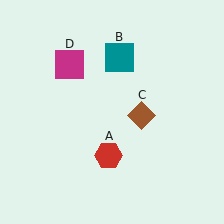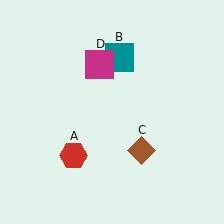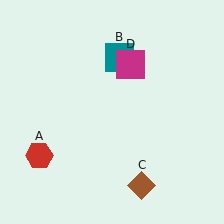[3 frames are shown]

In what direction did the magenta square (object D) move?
The magenta square (object D) moved right.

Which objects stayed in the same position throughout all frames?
Teal square (object B) remained stationary.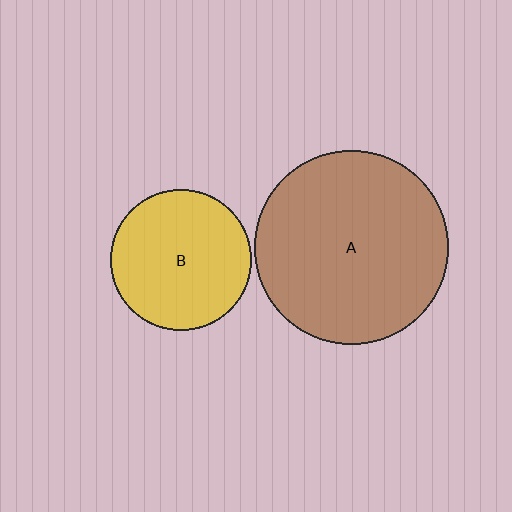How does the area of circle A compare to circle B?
Approximately 1.9 times.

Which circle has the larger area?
Circle A (brown).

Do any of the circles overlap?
No, none of the circles overlap.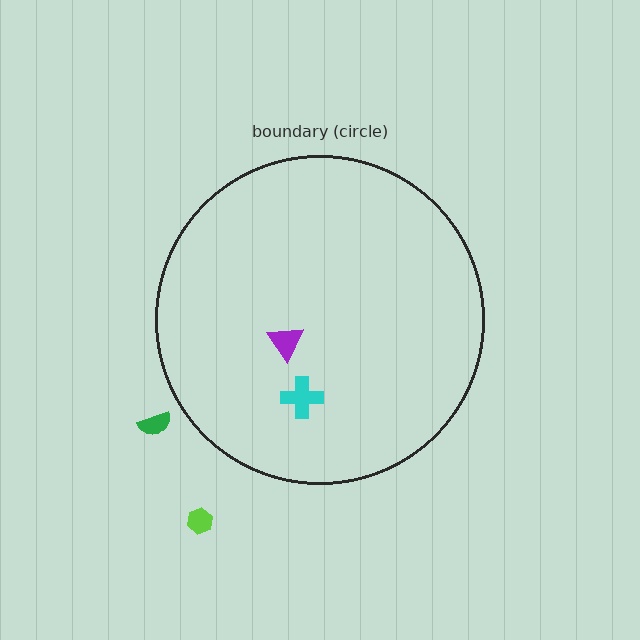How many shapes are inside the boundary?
2 inside, 2 outside.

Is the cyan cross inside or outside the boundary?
Inside.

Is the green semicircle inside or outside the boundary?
Outside.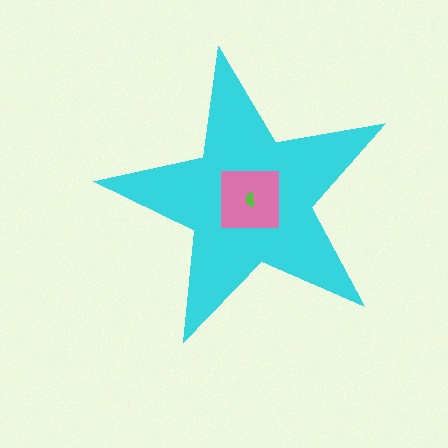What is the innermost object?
The lime semicircle.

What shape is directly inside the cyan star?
The pink square.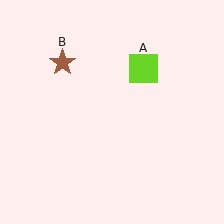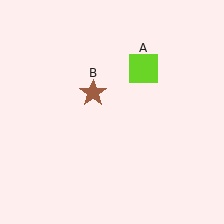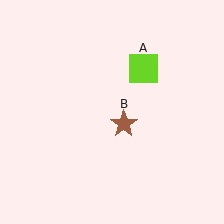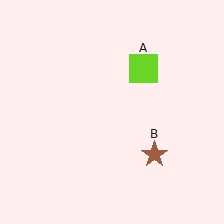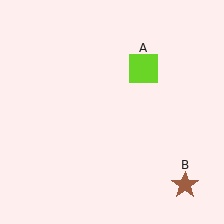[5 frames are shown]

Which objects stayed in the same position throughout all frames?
Lime square (object A) remained stationary.